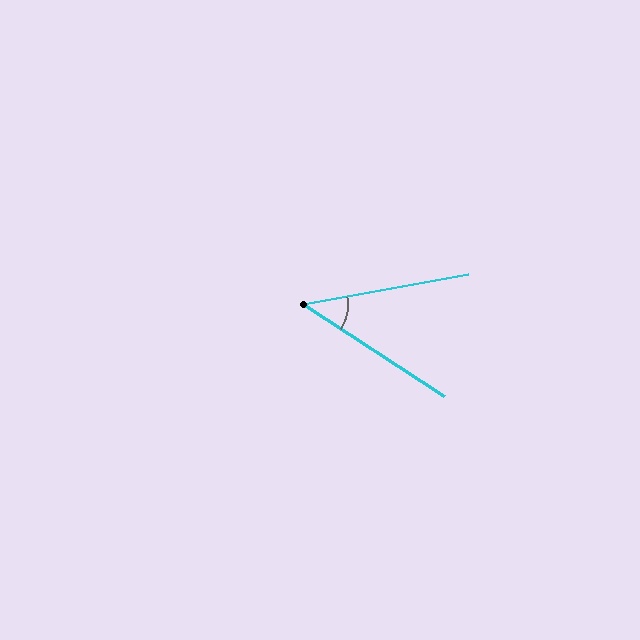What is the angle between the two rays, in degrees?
Approximately 44 degrees.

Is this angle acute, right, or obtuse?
It is acute.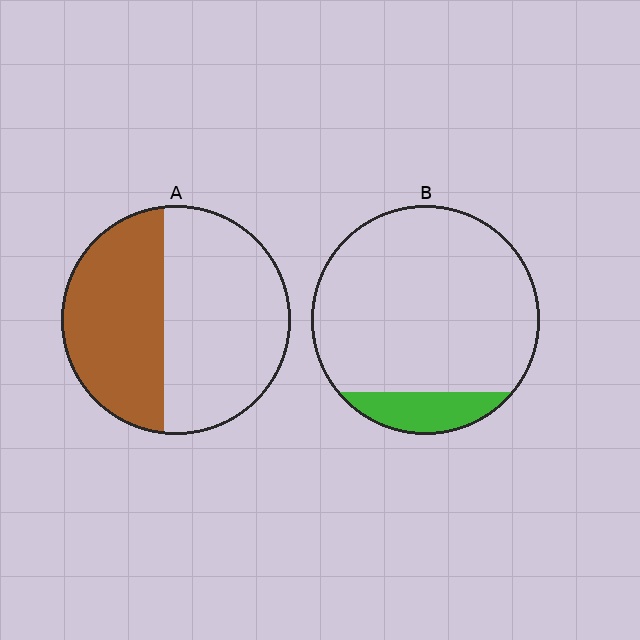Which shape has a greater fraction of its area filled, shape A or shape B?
Shape A.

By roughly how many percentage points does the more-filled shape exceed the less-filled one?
By roughly 30 percentage points (A over B).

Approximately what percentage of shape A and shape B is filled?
A is approximately 45% and B is approximately 15%.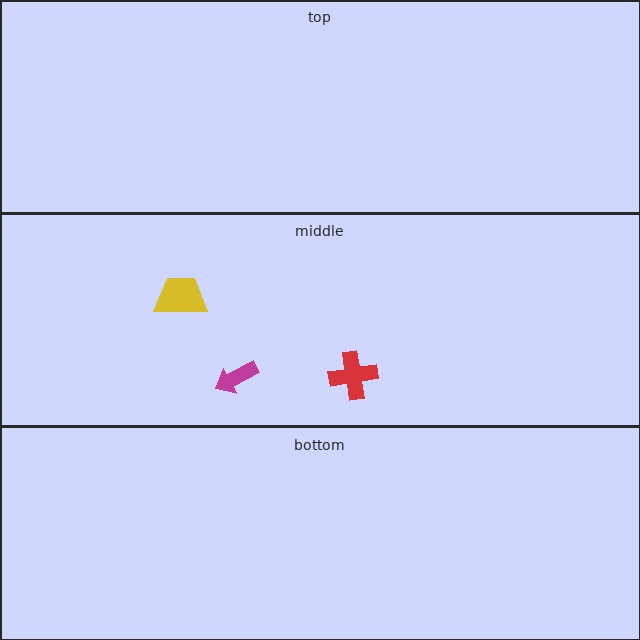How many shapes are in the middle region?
3.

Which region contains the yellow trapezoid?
The middle region.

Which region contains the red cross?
The middle region.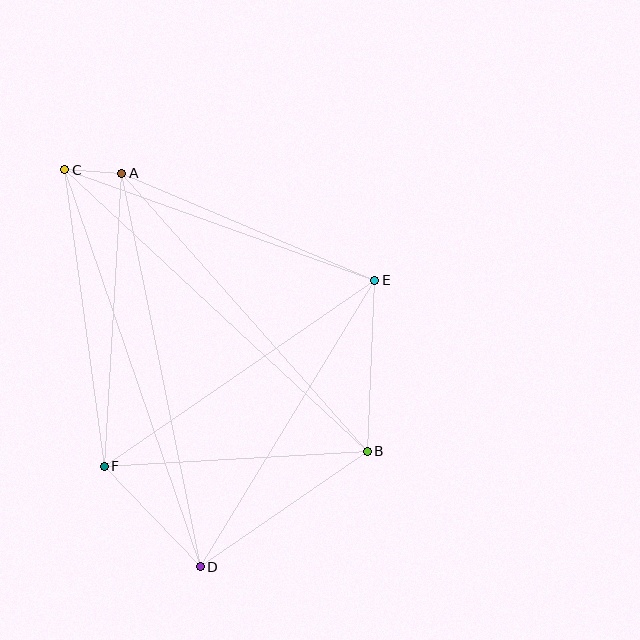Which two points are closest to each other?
Points A and C are closest to each other.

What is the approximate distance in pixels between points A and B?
The distance between A and B is approximately 371 pixels.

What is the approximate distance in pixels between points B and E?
The distance between B and E is approximately 171 pixels.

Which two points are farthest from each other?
Points C and D are farthest from each other.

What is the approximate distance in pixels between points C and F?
The distance between C and F is approximately 299 pixels.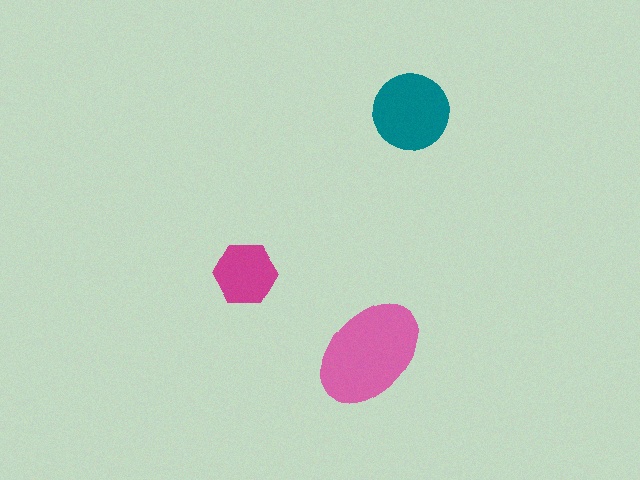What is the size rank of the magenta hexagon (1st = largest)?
3rd.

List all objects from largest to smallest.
The pink ellipse, the teal circle, the magenta hexagon.